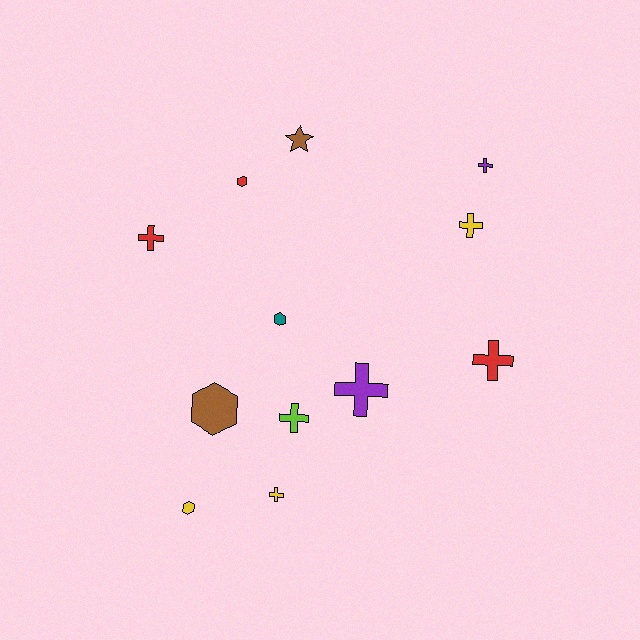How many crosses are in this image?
There are 7 crosses.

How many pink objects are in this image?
There are no pink objects.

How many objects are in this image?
There are 12 objects.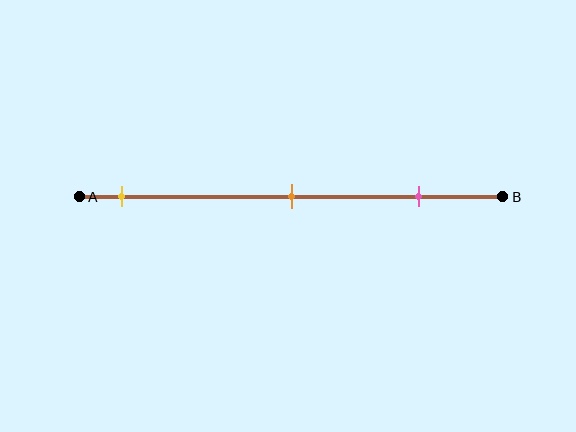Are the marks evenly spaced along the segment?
Yes, the marks are approximately evenly spaced.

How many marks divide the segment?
There are 3 marks dividing the segment.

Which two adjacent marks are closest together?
The orange and pink marks are the closest adjacent pair.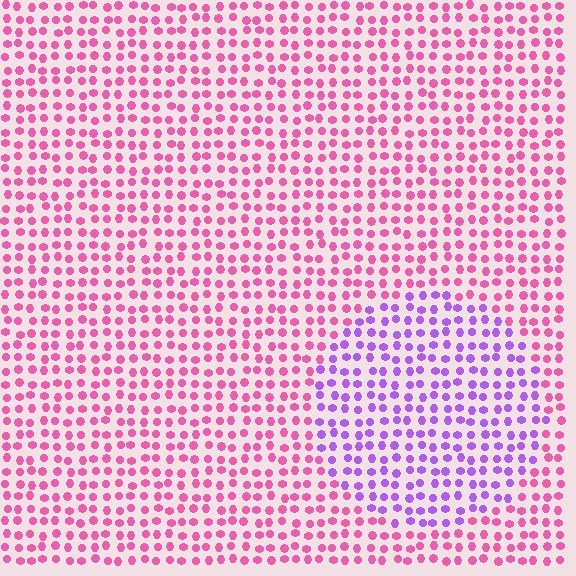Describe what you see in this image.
The image is filled with small pink elements in a uniform arrangement. A circle-shaped region is visible where the elements are tinted to a slightly different hue, forming a subtle color boundary.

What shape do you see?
I see a circle.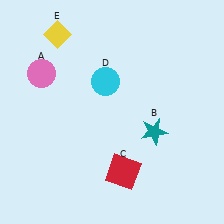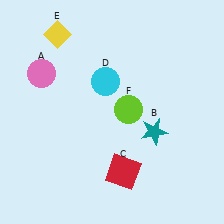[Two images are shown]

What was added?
A lime circle (F) was added in Image 2.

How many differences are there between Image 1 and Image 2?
There is 1 difference between the two images.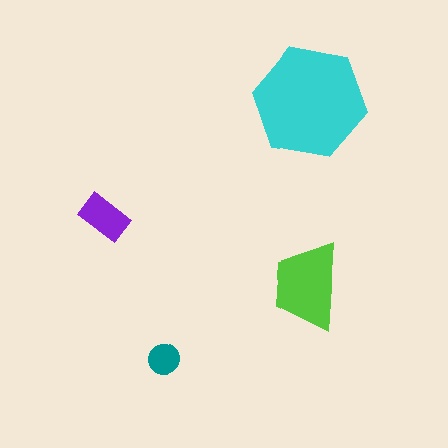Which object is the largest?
The cyan hexagon.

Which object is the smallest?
The teal circle.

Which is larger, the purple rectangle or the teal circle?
The purple rectangle.